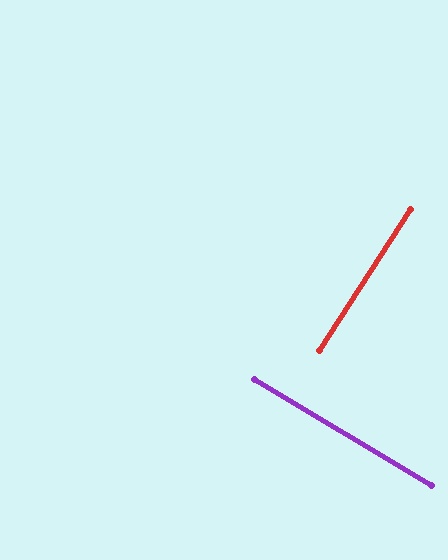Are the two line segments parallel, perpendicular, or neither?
Perpendicular — they meet at approximately 88°.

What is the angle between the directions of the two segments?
Approximately 88 degrees.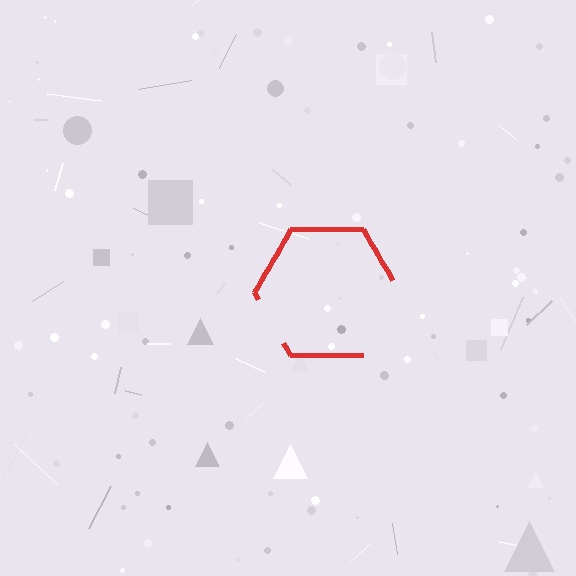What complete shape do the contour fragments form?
The contour fragments form a hexagon.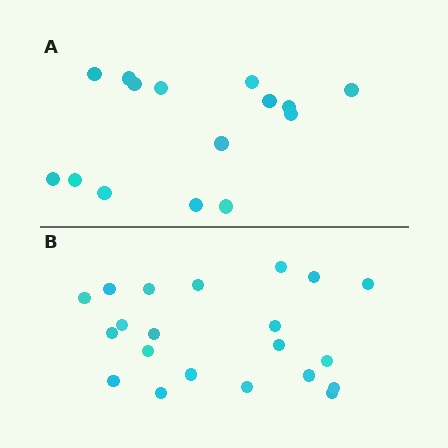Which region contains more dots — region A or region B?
Region B (the bottom region) has more dots.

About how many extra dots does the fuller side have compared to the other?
Region B has about 6 more dots than region A.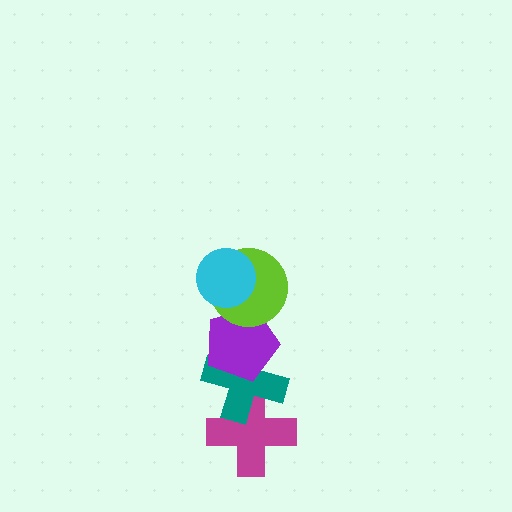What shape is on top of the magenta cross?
The teal cross is on top of the magenta cross.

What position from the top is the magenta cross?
The magenta cross is 5th from the top.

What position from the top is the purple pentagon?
The purple pentagon is 3rd from the top.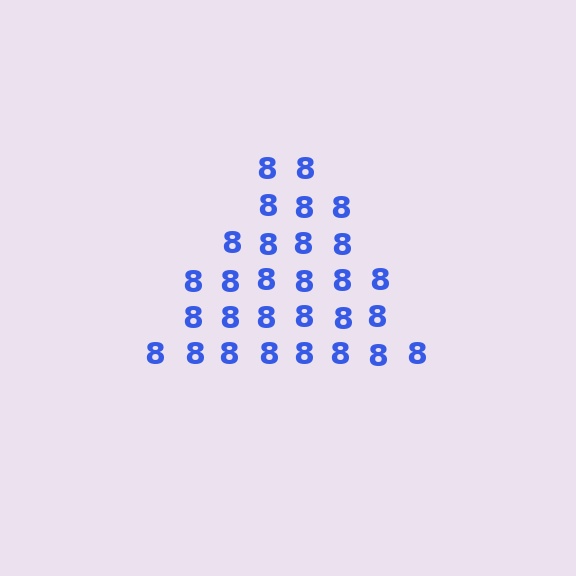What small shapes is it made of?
It is made of small digit 8's.